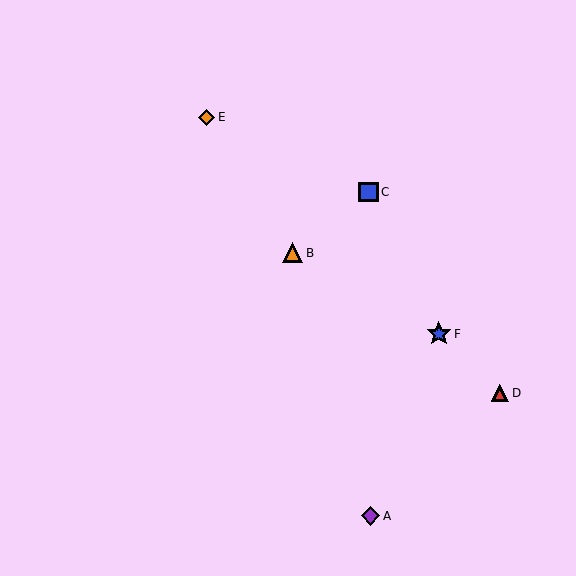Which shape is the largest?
The blue star (labeled F) is the largest.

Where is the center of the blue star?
The center of the blue star is at (439, 334).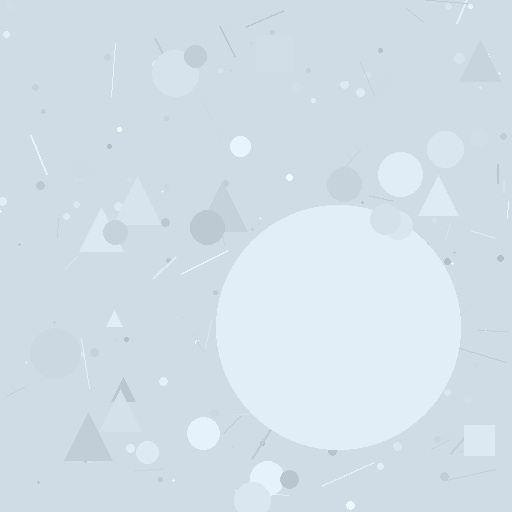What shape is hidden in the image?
A circle is hidden in the image.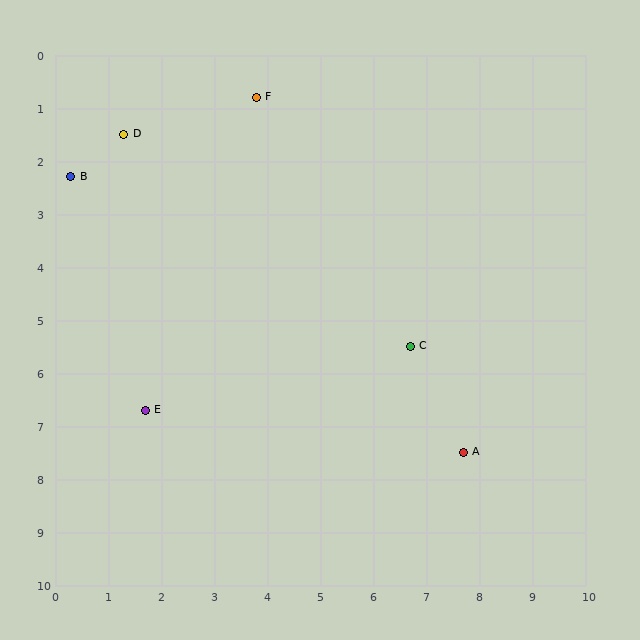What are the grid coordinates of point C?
Point C is at approximately (6.7, 5.5).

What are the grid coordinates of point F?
Point F is at approximately (3.8, 0.8).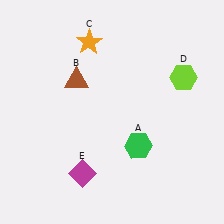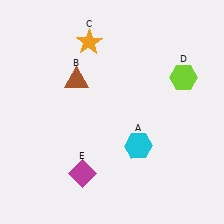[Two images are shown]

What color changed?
The hexagon (A) changed from green in Image 1 to cyan in Image 2.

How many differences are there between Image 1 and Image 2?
There is 1 difference between the two images.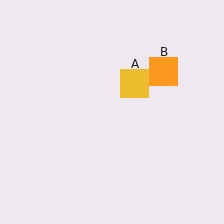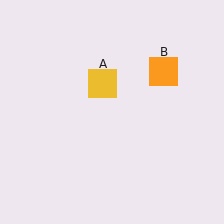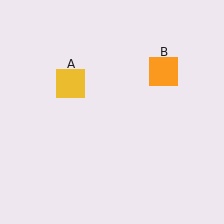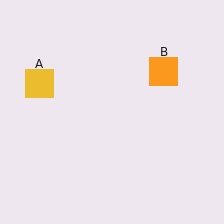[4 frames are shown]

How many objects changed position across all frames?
1 object changed position: yellow square (object A).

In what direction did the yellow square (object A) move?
The yellow square (object A) moved left.